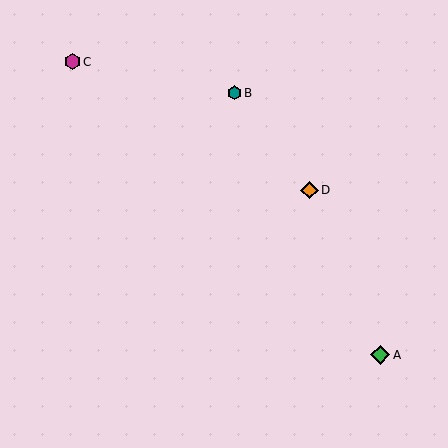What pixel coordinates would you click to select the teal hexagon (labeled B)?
Click at (234, 93) to select the teal hexagon B.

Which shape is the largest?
The green diamond (labeled A) is the largest.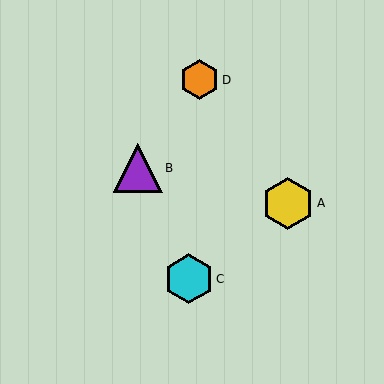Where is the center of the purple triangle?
The center of the purple triangle is at (138, 168).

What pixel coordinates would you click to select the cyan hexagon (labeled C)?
Click at (189, 279) to select the cyan hexagon C.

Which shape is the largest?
The yellow hexagon (labeled A) is the largest.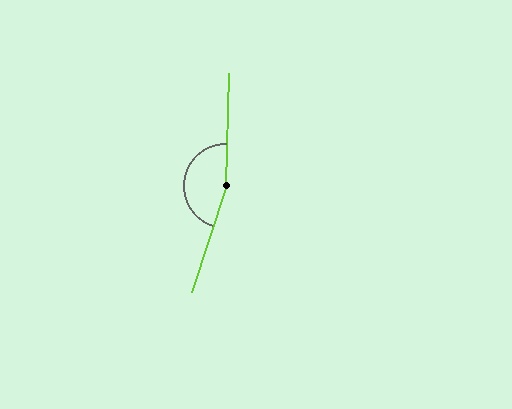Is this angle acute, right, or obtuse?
It is obtuse.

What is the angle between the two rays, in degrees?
Approximately 163 degrees.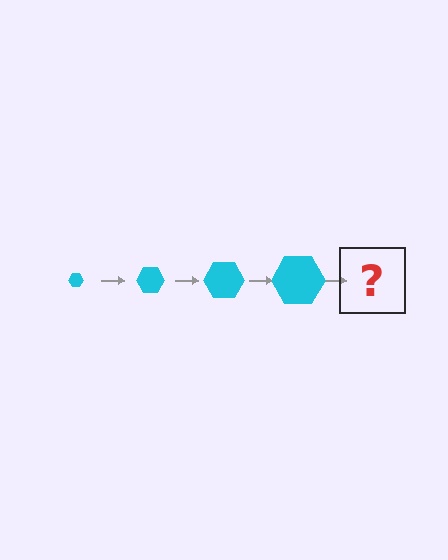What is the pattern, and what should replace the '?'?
The pattern is that the hexagon gets progressively larger each step. The '?' should be a cyan hexagon, larger than the previous one.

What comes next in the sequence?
The next element should be a cyan hexagon, larger than the previous one.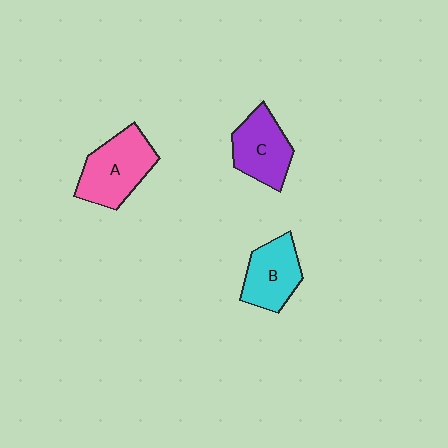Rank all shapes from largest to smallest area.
From largest to smallest: A (pink), C (purple), B (cyan).